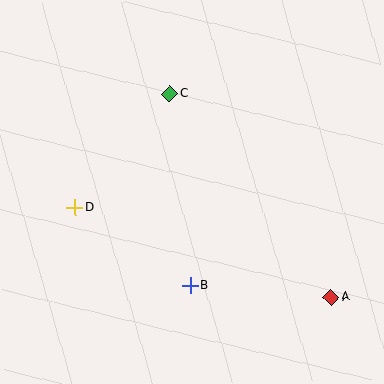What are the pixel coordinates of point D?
Point D is at (75, 207).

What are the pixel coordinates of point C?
Point C is at (169, 94).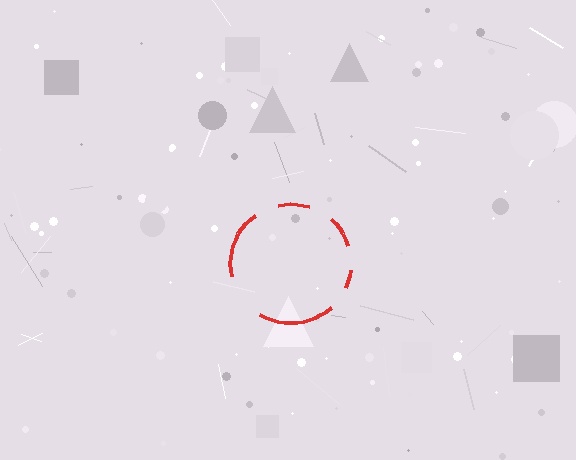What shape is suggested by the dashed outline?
The dashed outline suggests a circle.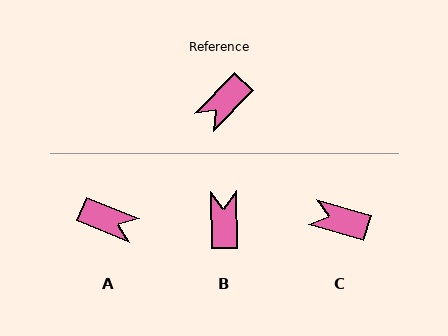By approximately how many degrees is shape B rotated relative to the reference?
Approximately 134 degrees clockwise.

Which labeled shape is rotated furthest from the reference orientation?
B, about 134 degrees away.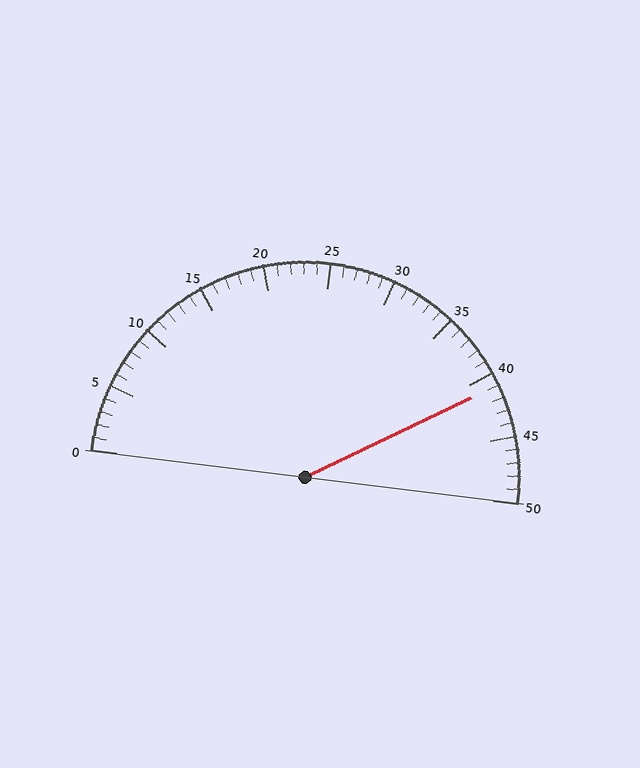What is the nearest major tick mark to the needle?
The nearest major tick mark is 40.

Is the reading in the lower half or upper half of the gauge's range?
The reading is in the upper half of the range (0 to 50).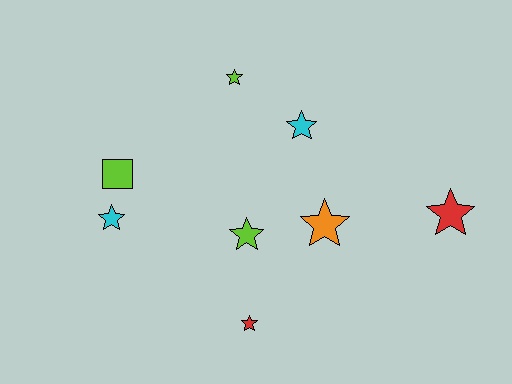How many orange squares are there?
There are no orange squares.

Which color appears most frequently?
Lime, with 3 objects.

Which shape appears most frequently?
Star, with 7 objects.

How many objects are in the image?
There are 8 objects.